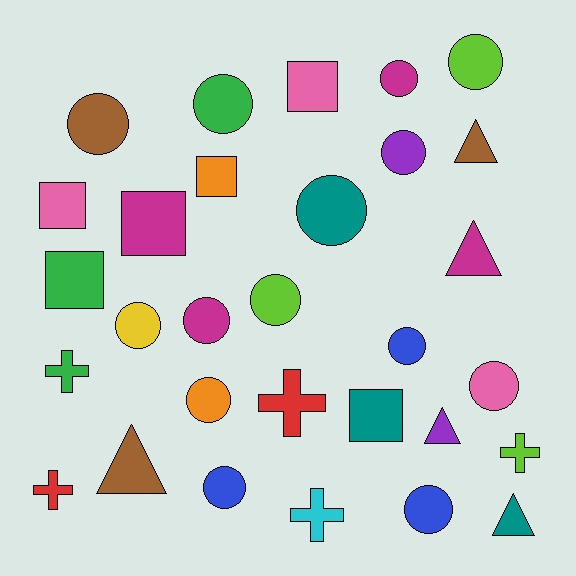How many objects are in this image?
There are 30 objects.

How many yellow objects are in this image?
There is 1 yellow object.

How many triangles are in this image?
There are 5 triangles.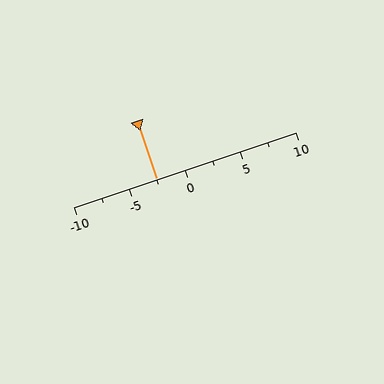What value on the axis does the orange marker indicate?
The marker indicates approximately -2.5.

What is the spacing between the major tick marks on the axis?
The major ticks are spaced 5 apart.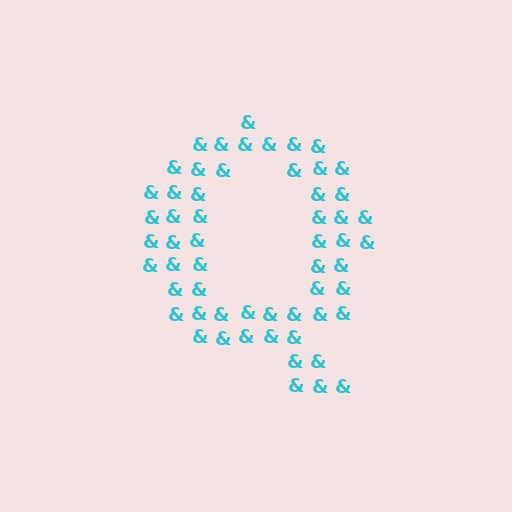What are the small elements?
The small elements are ampersands.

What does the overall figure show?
The overall figure shows the letter Q.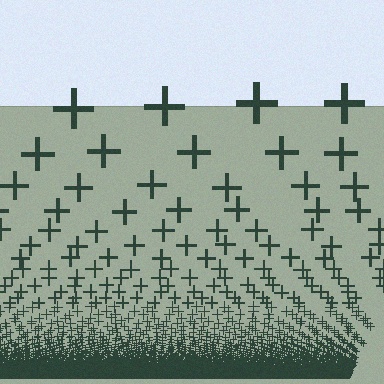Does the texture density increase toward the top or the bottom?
Density increases toward the bottom.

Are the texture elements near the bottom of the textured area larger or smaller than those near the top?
Smaller. The gradient is inverted — elements near the bottom are smaller and denser.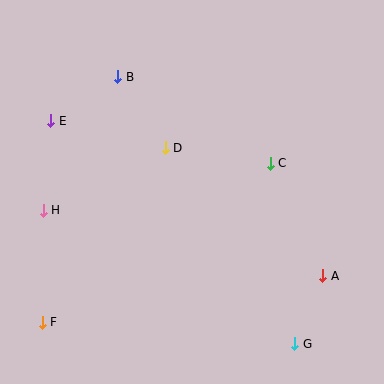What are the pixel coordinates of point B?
Point B is at (118, 77).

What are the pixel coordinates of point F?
Point F is at (42, 322).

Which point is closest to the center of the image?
Point D at (165, 148) is closest to the center.